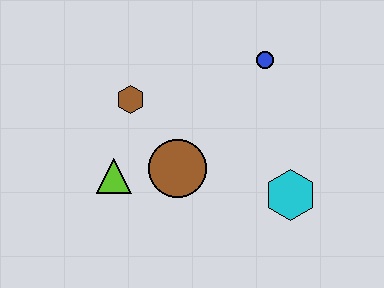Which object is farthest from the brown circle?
The blue circle is farthest from the brown circle.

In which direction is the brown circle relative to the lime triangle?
The brown circle is to the right of the lime triangle.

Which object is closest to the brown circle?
The lime triangle is closest to the brown circle.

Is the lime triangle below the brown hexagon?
Yes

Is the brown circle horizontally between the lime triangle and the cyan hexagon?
Yes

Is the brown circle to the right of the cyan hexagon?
No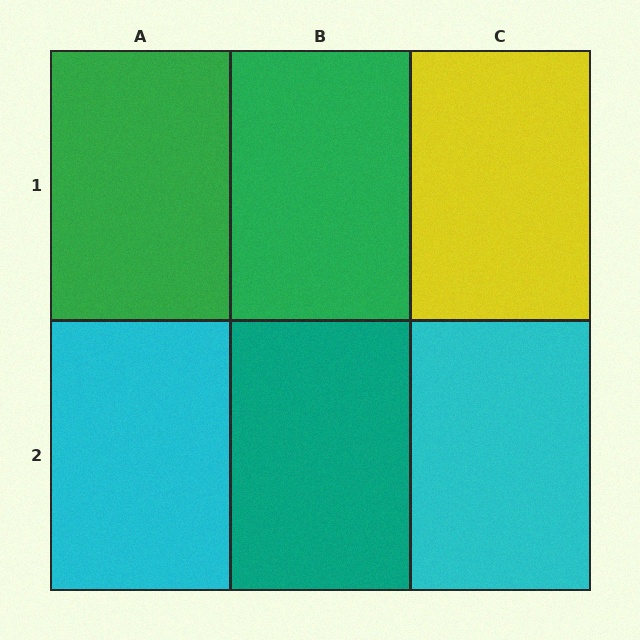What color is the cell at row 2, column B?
Teal.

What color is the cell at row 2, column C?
Cyan.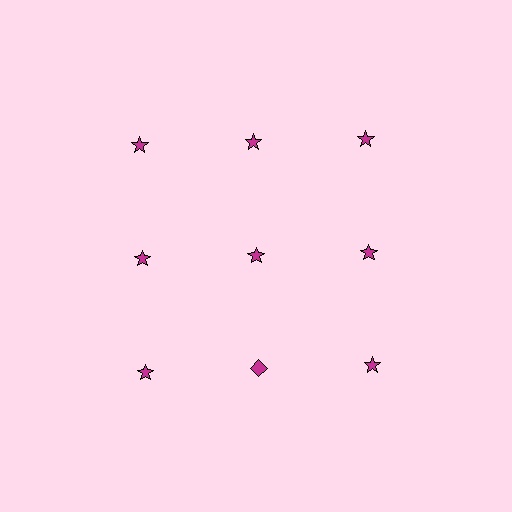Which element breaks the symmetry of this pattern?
The magenta diamond in the third row, second from left column breaks the symmetry. All other shapes are magenta stars.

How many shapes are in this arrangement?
There are 9 shapes arranged in a grid pattern.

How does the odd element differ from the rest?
It has a different shape: diamond instead of star.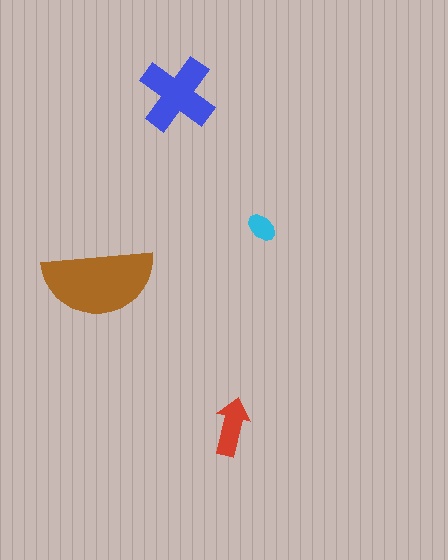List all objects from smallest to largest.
The cyan ellipse, the red arrow, the blue cross, the brown semicircle.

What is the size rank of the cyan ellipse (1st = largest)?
4th.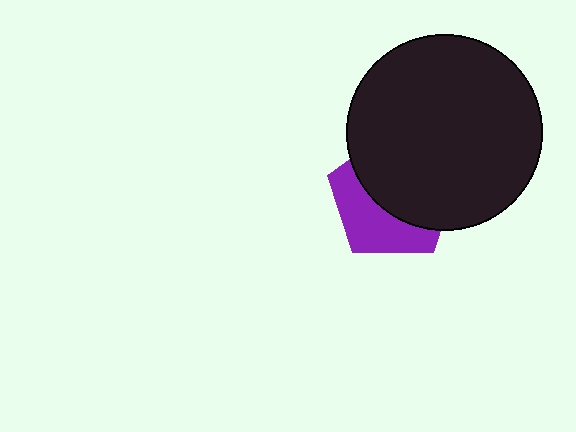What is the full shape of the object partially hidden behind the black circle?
The partially hidden object is a purple pentagon.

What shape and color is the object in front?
The object in front is a black circle.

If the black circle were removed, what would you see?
You would see the complete purple pentagon.